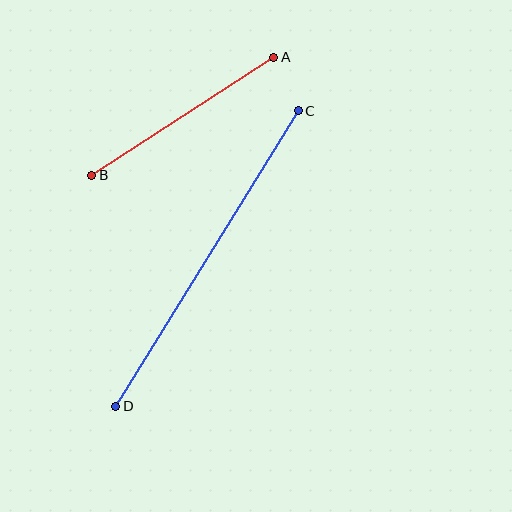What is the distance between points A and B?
The distance is approximately 217 pixels.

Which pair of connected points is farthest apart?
Points C and D are farthest apart.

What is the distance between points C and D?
The distance is approximately 347 pixels.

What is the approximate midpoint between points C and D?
The midpoint is at approximately (207, 258) pixels.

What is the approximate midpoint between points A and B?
The midpoint is at approximately (183, 116) pixels.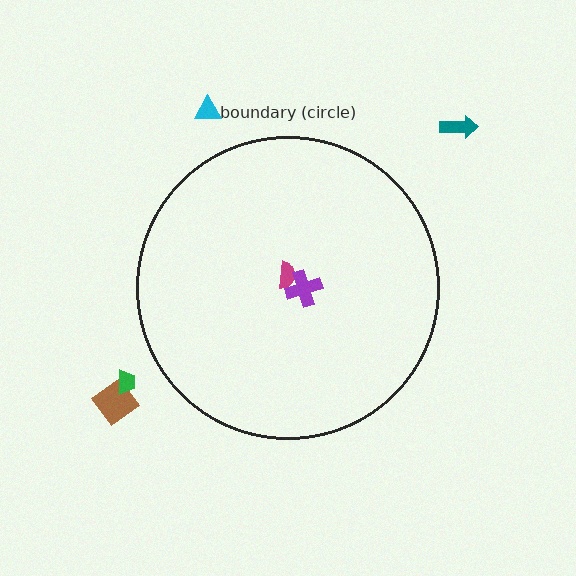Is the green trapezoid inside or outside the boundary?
Outside.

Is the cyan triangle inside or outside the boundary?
Outside.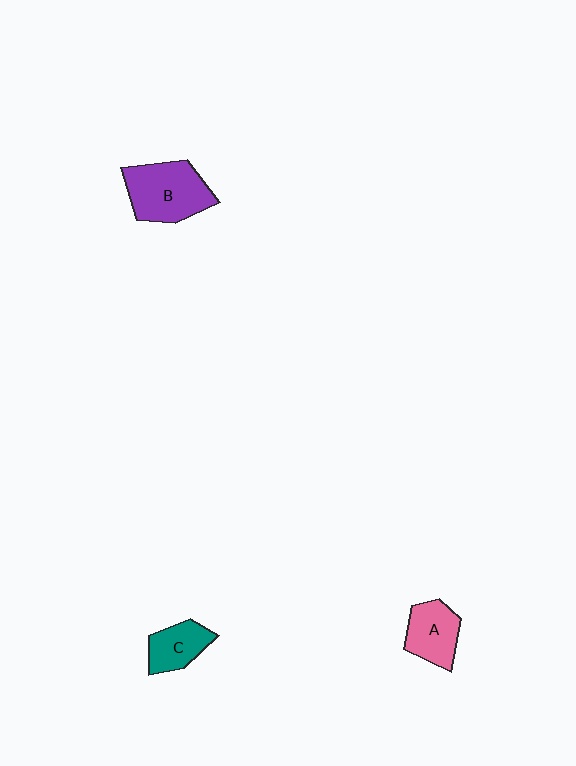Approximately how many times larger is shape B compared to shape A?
Approximately 1.5 times.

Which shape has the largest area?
Shape B (purple).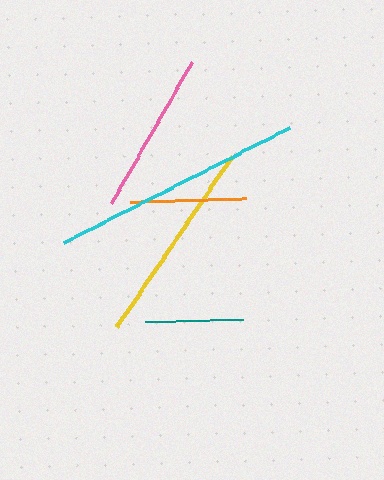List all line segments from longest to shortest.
From longest to shortest: cyan, yellow, pink, orange, teal.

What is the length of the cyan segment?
The cyan segment is approximately 253 pixels long.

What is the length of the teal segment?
The teal segment is approximately 99 pixels long.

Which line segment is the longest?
The cyan line is the longest at approximately 253 pixels.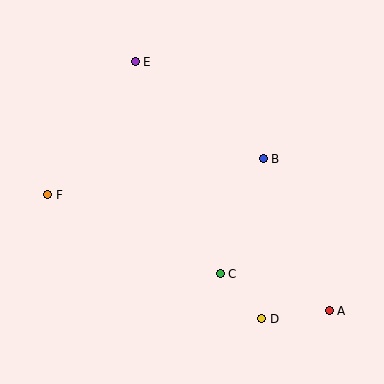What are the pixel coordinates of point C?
Point C is at (220, 274).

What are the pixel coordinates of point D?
Point D is at (262, 319).